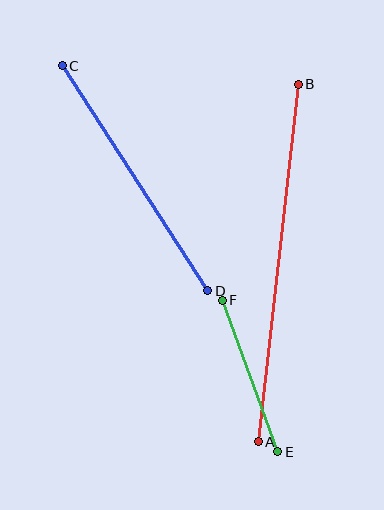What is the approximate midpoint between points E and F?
The midpoint is at approximately (250, 376) pixels.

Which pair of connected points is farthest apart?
Points A and B are farthest apart.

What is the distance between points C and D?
The distance is approximately 268 pixels.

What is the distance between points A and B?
The distance is approximately 360 pixels.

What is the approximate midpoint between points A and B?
The midpoint is at approximately (278, 263) pixels.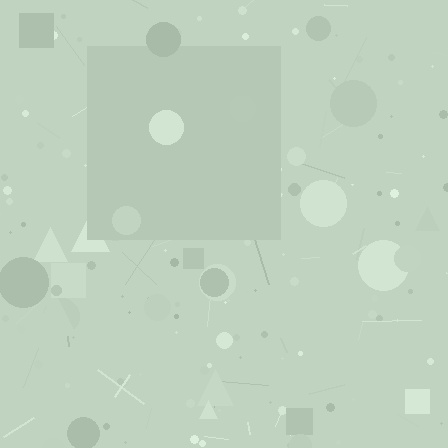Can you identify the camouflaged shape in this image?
The camouflaged shape is a square.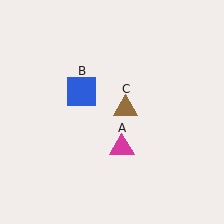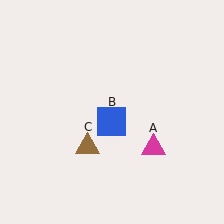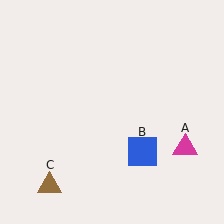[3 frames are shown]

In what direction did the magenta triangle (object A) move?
The magenta triangle (object A) moved right.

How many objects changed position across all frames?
3 objects changed position: magenta triangle (object A), blue square (object B), brown triangle (object C).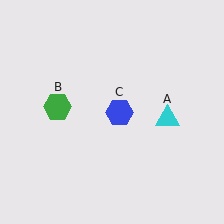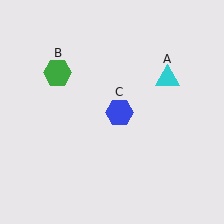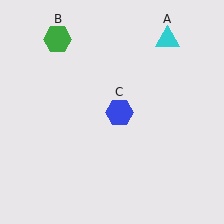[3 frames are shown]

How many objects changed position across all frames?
2 objects changed position: cyan triangle (object A), green hexagon (object B).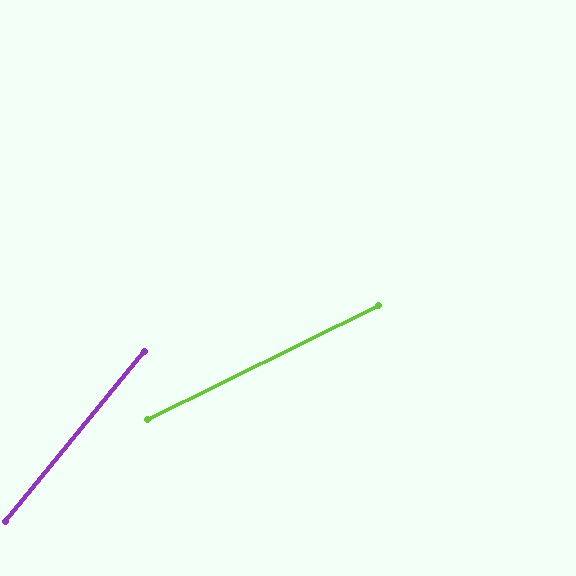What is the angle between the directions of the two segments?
Approximately 24 degrees.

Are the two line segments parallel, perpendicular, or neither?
Neither parallel nor perpendicular — they differ by about 24°.